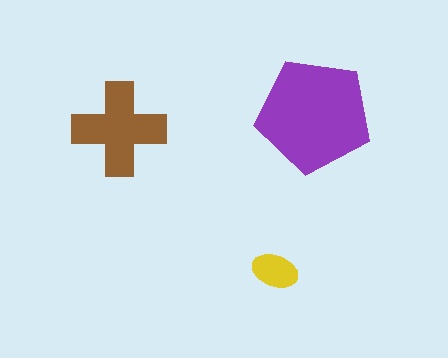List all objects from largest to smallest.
The purple pentagon, the brown cross, the yellow ellipse.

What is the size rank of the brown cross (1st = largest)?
2nd.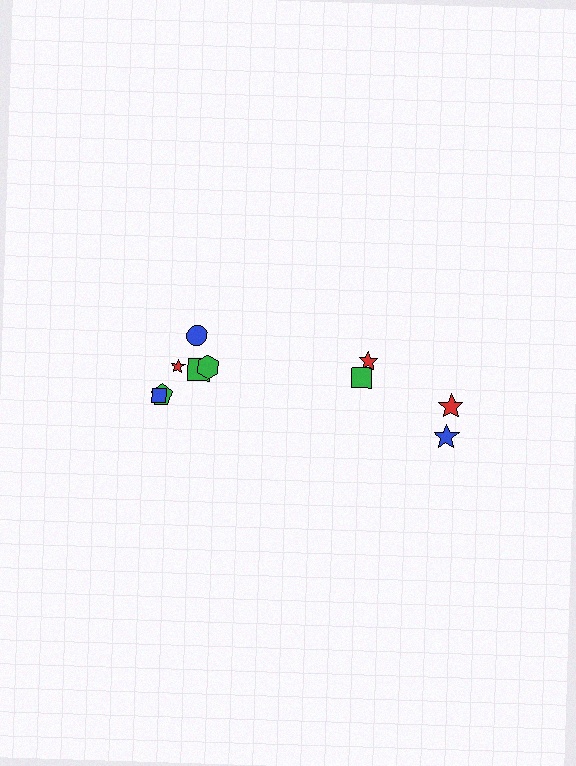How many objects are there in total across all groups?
There are 10 objects.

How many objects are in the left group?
There are 6 objects.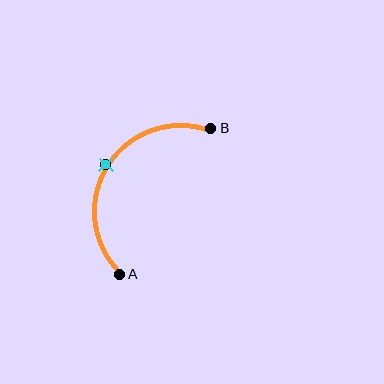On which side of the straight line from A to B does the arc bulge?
The arc bulges to the left of the straight line connecting A and B.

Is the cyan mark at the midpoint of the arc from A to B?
Yes. The cyan mark lies on the arc at equal arc-length from both A and B — it is the arc midpoint.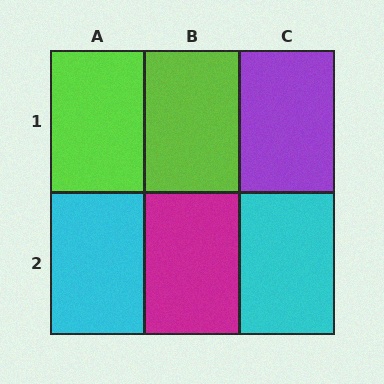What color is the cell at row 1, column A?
Lime.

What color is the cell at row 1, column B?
Lime.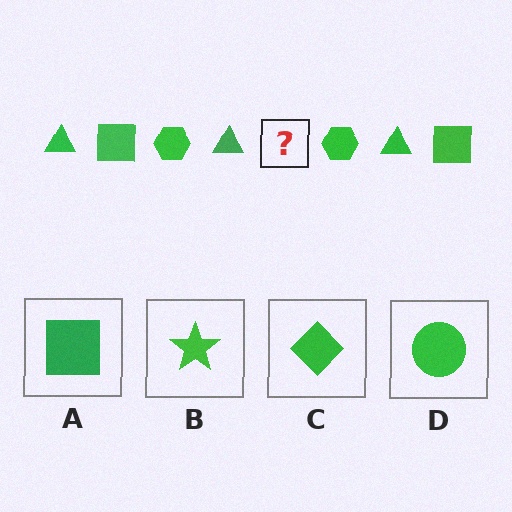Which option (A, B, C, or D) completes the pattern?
A.